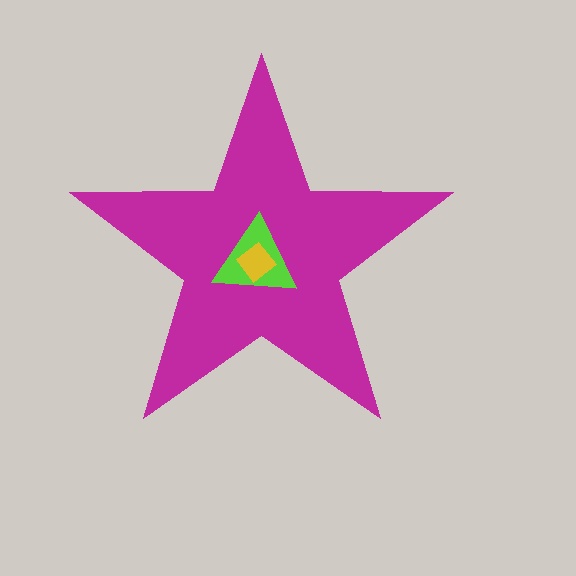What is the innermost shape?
The yellow diamond.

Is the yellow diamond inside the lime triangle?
Yes.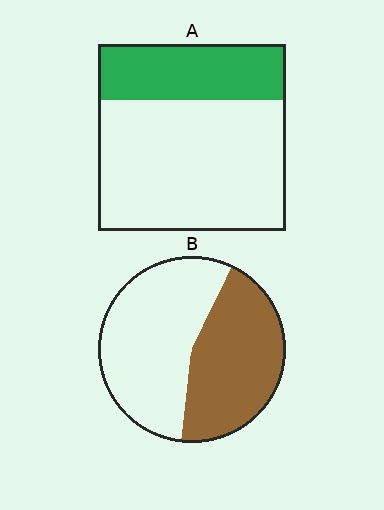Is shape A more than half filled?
No.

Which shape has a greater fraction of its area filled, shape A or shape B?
Shape B.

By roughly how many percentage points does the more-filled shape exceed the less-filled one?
By roughly 15 percentage points (B over A).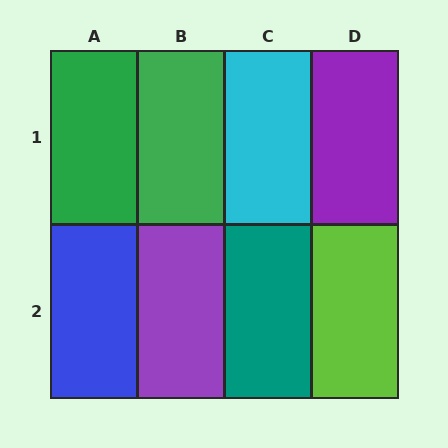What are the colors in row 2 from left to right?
Blue, purple, teal, lime.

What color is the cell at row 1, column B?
Green.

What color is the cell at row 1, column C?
Cyan.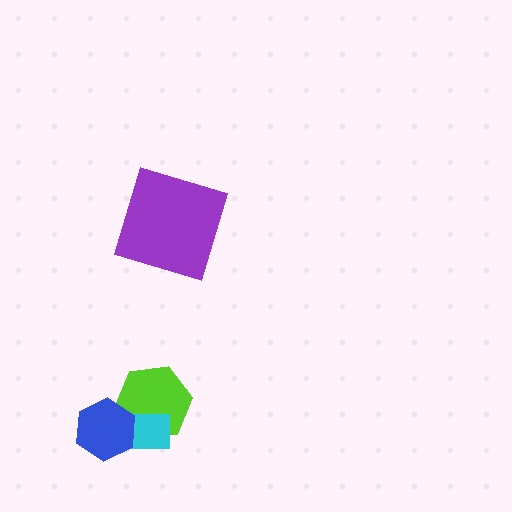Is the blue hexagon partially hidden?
No, no other shape covers it.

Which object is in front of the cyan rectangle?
The blue hexagon is in front of the cyan rectangle.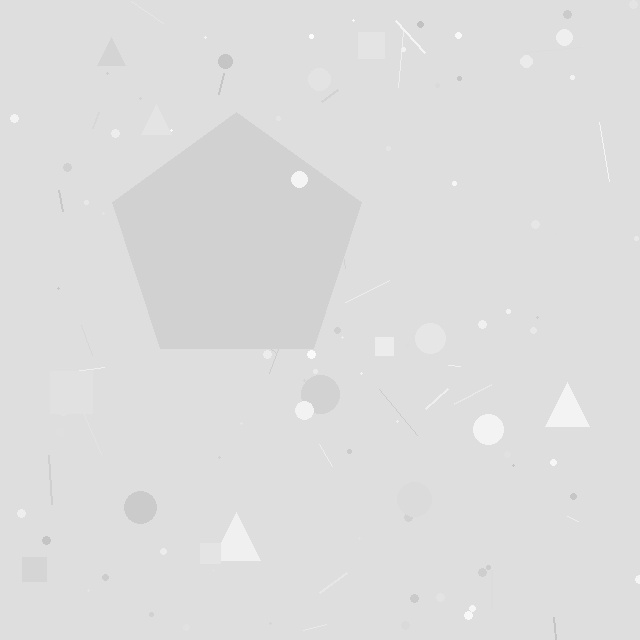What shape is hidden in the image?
A pentagon is hidden in the image.